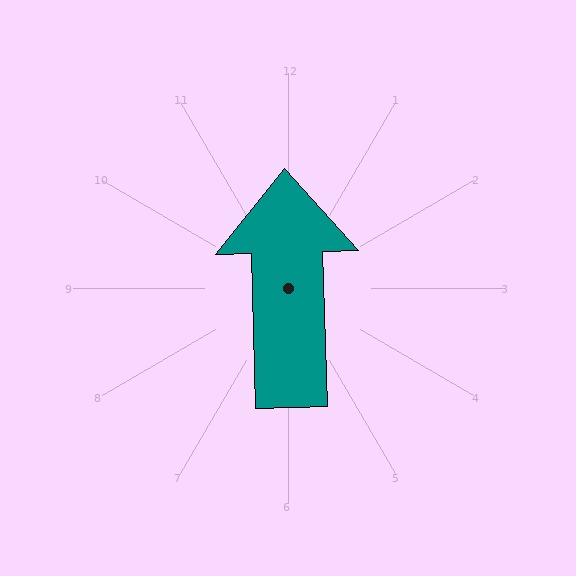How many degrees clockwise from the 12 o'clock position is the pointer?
Approximately 358 degrees.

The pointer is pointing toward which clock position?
Roughly 12 o'clock.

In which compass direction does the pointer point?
North.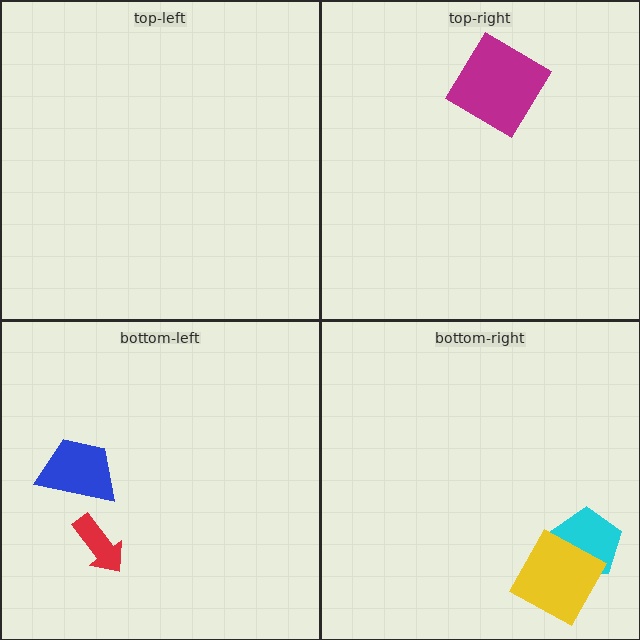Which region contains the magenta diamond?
The top-right region.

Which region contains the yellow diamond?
The bottom-right region.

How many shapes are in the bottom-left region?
2.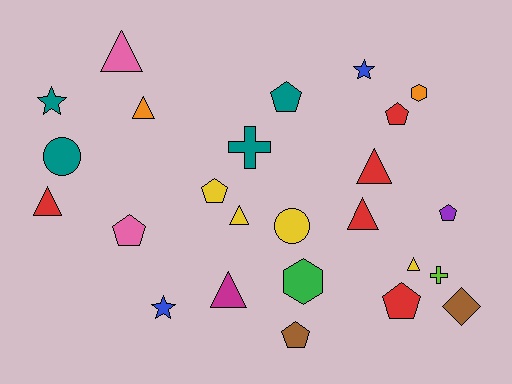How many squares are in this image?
There are no squares.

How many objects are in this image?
There are 25 objects.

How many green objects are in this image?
There is 1 green object.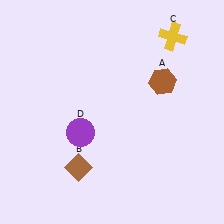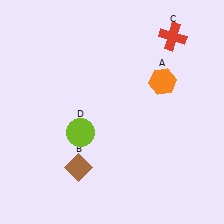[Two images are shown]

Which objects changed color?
A changed from brown to orange. C changed from yellow to red. D changed from purple to lime.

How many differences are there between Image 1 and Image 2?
There are 3 differences between the two images.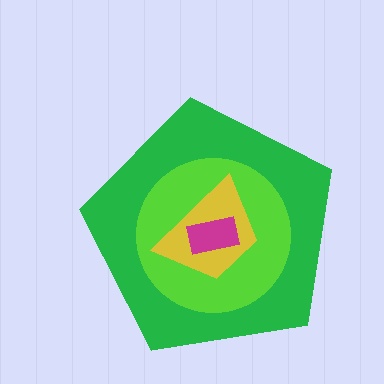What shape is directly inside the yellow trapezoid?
The magenta rectangle.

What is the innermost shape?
The magenta rectangle.